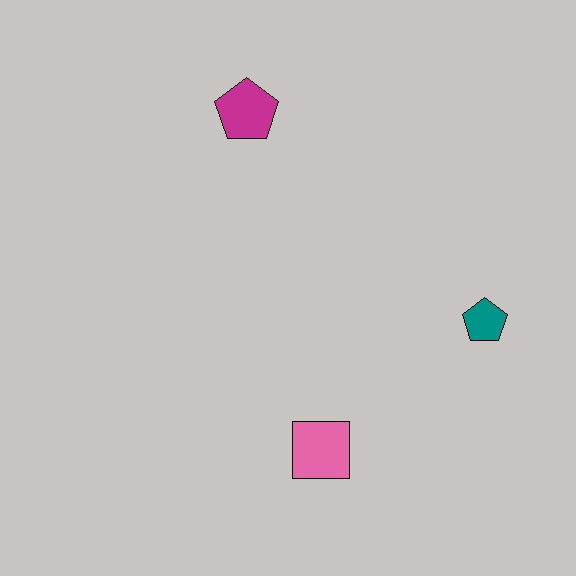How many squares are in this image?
There is 1 square.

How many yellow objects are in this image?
There are no yellow objects.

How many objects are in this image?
There are 3 objects.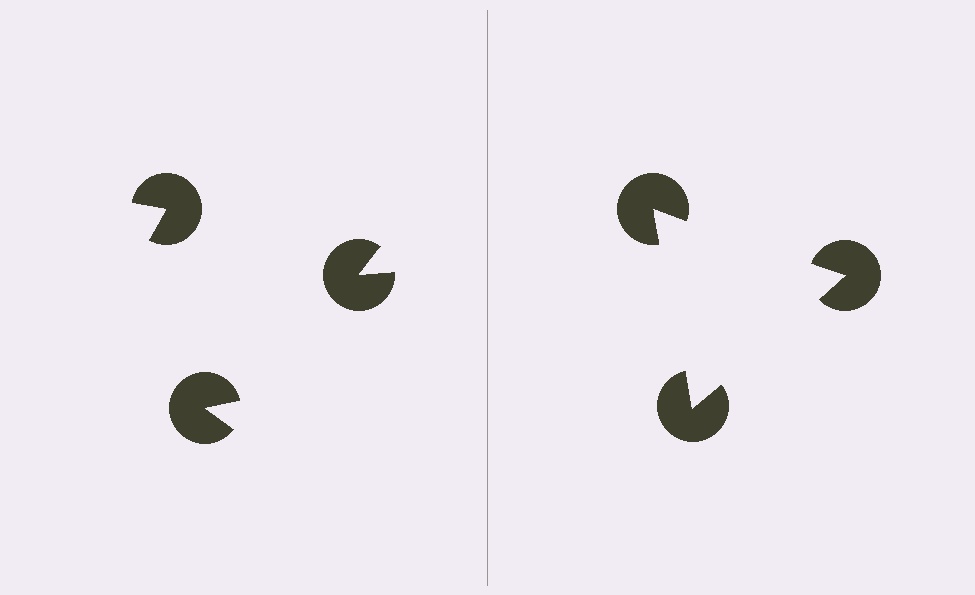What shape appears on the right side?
An illusory triangle.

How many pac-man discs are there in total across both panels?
6 — 3 on each side.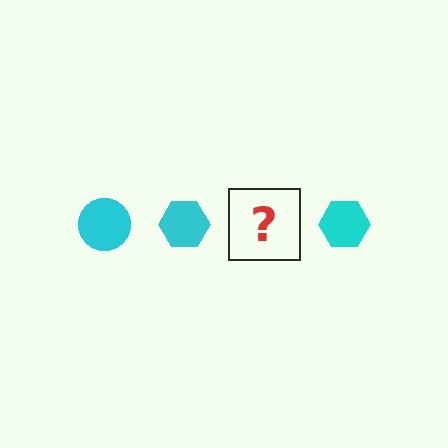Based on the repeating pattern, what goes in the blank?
The blank should be a cyan circle.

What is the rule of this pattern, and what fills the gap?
The rule is that the pattern cycles through circle, hexagon shapes in cyan. The gap should be filled with a cyan circle.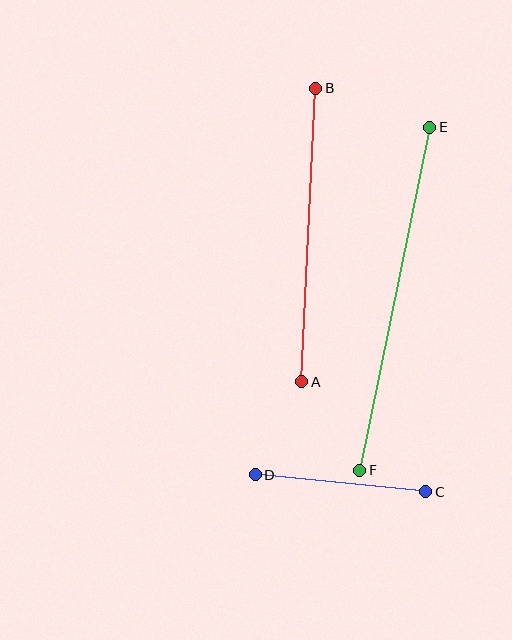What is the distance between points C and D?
The distance is approximately 172 pixels.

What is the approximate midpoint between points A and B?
The midpoint is at approximately (309, 235) pixels.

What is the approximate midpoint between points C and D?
The midpoint is at approximately (340, 483) pixels.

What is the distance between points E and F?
The distance is approximately 350 pixels.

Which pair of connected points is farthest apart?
Points E and F are farthest apart.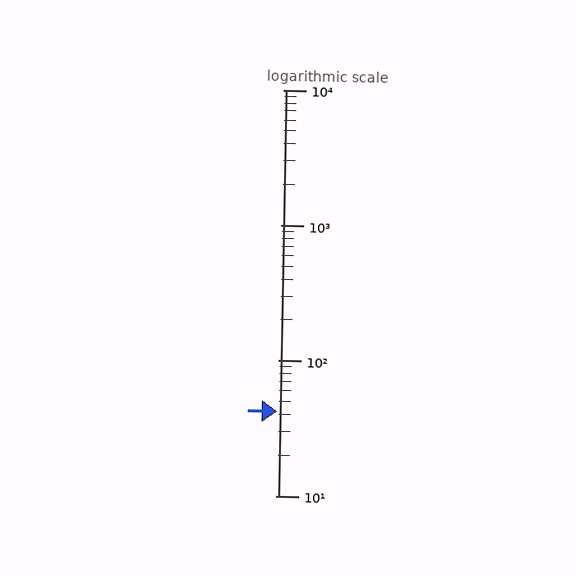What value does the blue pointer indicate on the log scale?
The pointer indicates approximately 42.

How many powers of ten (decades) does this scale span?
The scale spans 3 decades, from 10 to 10000.